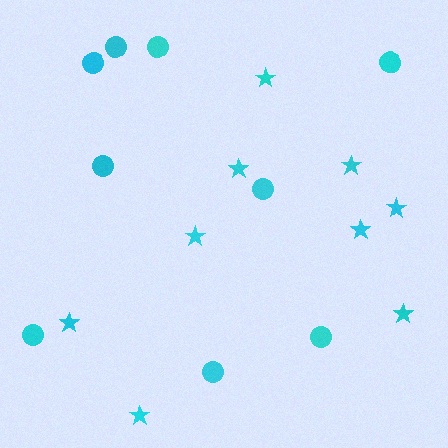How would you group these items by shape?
There are 2 groups: one group of stars (9) and one group of circles (9).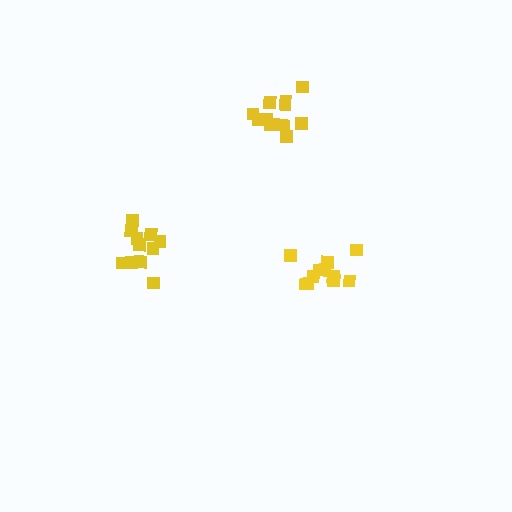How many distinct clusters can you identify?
There are 3 distinct clusters.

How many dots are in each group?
Group 1: 11 dots, Group 2: 11 dots, Group 3: 12 dots (34 total).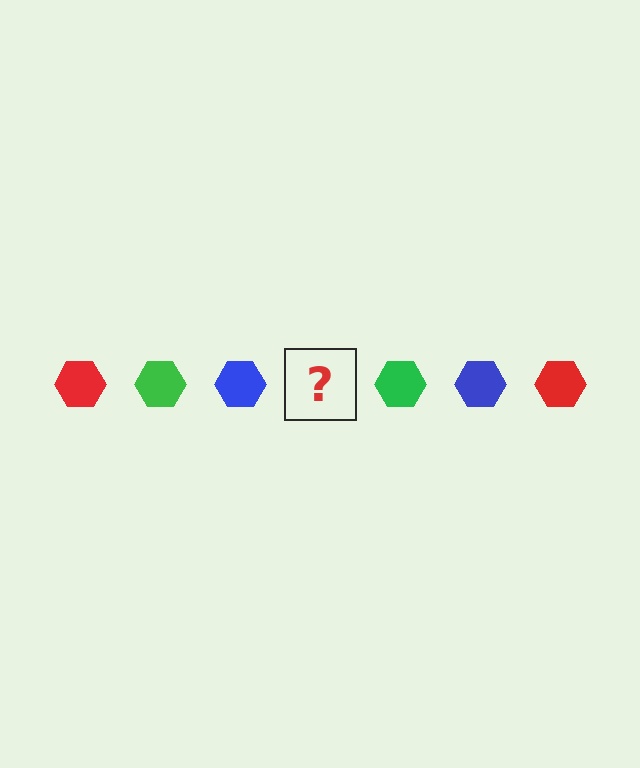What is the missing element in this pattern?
The missing element is a red hexagon.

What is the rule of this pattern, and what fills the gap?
The rule is that the pattern cycles through red, green, blue hexagons. The gap should be filled with a red hexagon.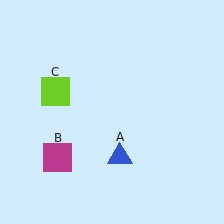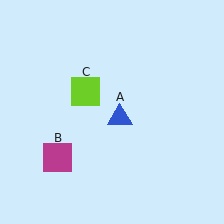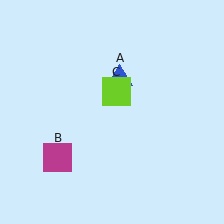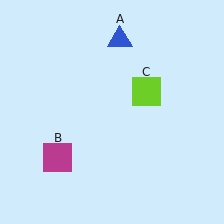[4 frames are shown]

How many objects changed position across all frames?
2 objects changed position: blue triangle (object A), lime square (object C).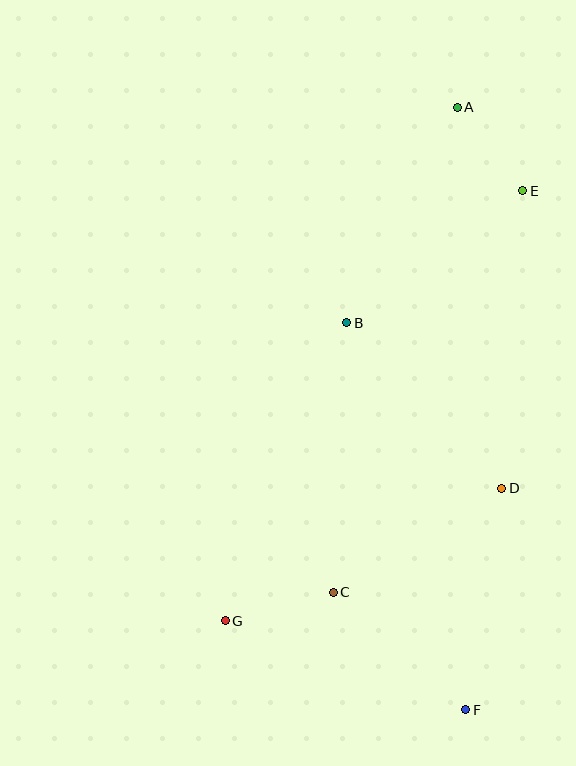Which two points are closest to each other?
Points A and E are closest to each other.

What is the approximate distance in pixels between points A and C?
The distance between A and C is approximately 501 pixels.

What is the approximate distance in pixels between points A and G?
The distance between A and G is approximately 563 pixels.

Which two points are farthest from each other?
Points A and F are farthest from each other.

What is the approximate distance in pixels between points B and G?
The distance between B and G is approximately 322 pixels.